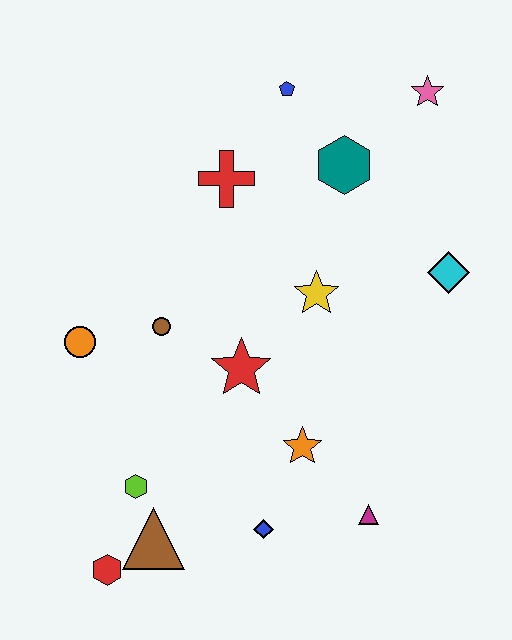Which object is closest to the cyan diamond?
The yellow star is closest to the cyan diamond.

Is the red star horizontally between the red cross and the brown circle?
No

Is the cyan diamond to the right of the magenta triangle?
Yes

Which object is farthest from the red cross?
The red hexagon is farthest from the red cross.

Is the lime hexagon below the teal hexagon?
Yes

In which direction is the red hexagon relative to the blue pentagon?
The red hexagon is below the blue pentagon.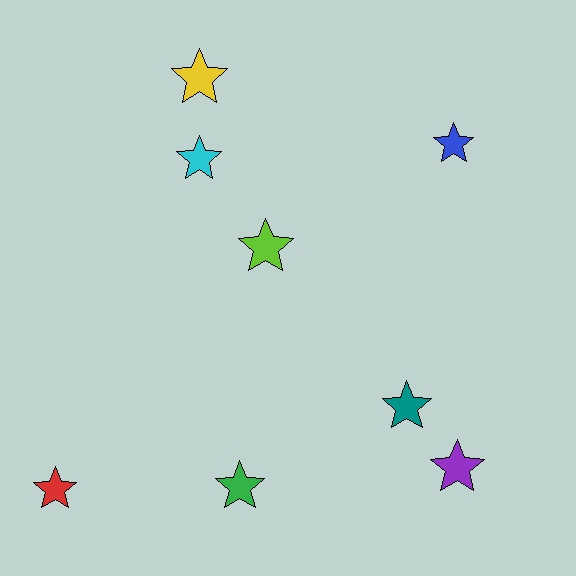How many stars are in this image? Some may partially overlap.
There are 8 stars.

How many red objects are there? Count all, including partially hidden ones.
There is 1 red object.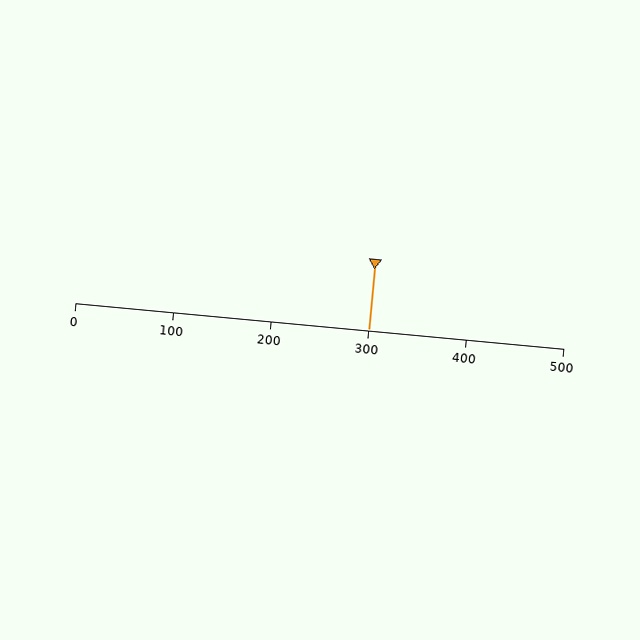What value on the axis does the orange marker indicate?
The marker indicates approximately 300.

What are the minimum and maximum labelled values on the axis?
The axis runs from 0 to 500.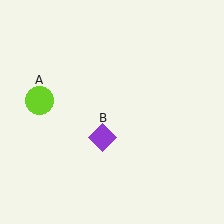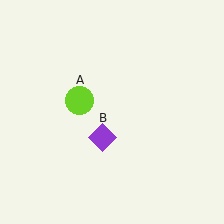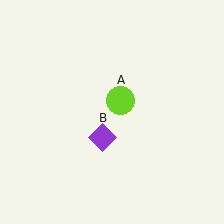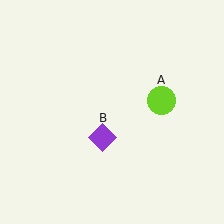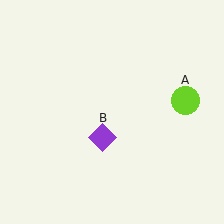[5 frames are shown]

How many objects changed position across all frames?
1 object changed position: lime circle (object A).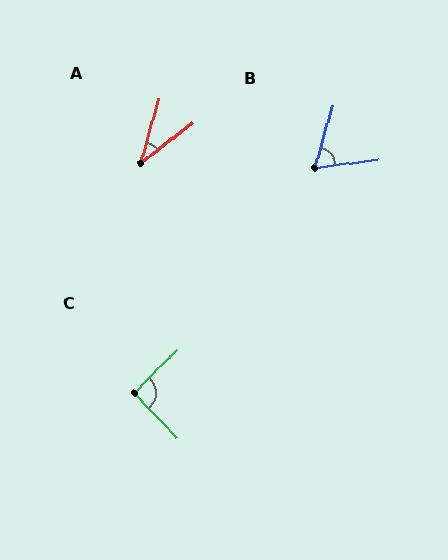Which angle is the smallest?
A, at approximately 36 degrees.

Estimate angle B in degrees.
Approximately 66 degrees.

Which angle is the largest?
C, at approximately 92 degrees.